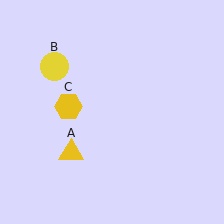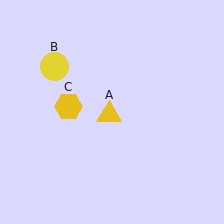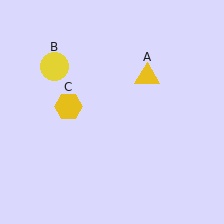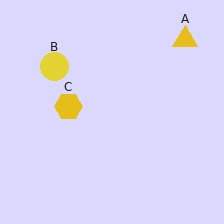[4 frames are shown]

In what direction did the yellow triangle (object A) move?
The yellow triangle (object A) moved up and to the right.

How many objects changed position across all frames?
1 object changed position: yellow triangle (object A).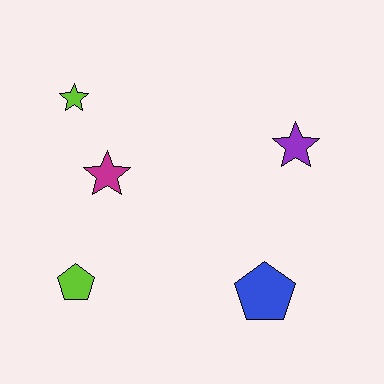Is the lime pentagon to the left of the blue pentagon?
Yes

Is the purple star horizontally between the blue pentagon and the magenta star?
No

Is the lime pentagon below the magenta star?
Yes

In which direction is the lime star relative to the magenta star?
The lime star is above the magenta star.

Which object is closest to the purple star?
The blue pentagon is closest to the purple star.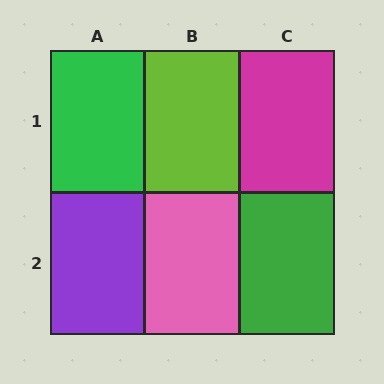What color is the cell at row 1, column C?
Magenta.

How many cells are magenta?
1 cell is magenta.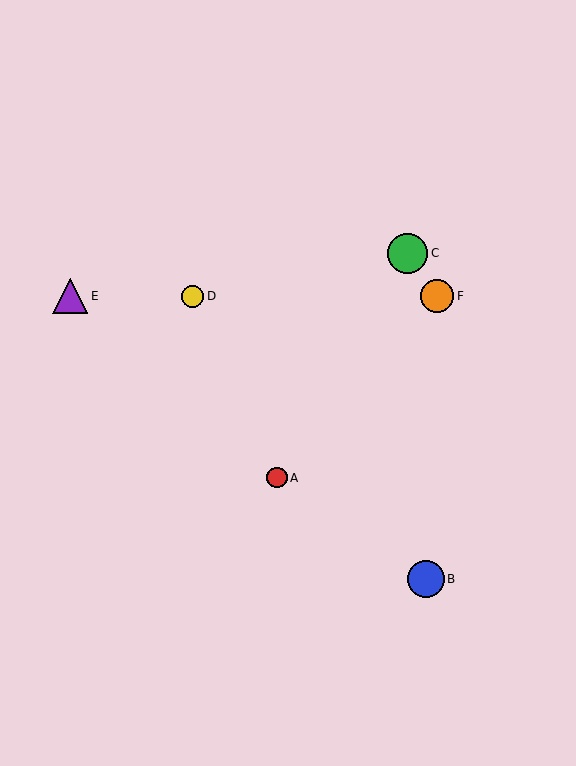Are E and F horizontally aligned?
Yes, both are at y≈296.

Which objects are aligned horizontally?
Objects D, E, F are aligned horizontally.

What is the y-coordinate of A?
Object A is at y≈478.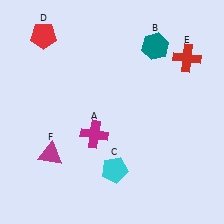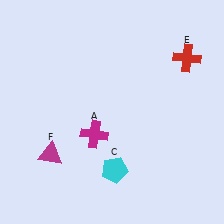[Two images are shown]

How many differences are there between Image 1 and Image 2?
There are 2 differences between the two images.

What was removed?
The red pentagon (D), the teal hexagon (B) were removed in Image 2.